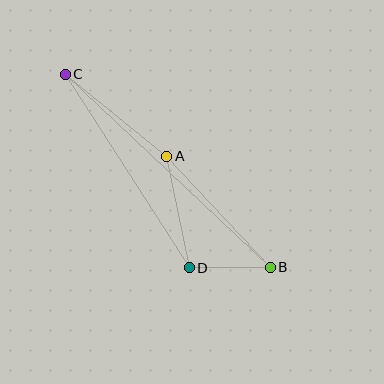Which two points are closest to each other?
Points B and D are closest to each other.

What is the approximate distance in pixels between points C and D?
The distance between C and D is approximately 230 pixels.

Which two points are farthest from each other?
Points B and C are farthest from each other.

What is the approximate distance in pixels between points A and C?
The distance between A and C is approximately 130 pixels.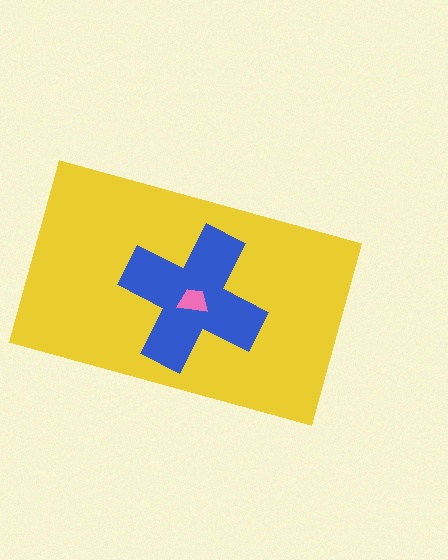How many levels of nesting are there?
3.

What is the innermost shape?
The pink trapezoid.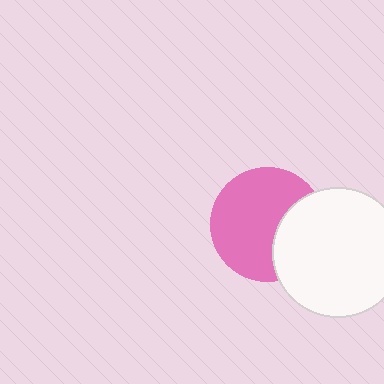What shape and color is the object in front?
The object in front is a white circle.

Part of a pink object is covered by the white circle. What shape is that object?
It is a circle.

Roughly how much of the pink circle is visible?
Most of it is visible (roughly 69%).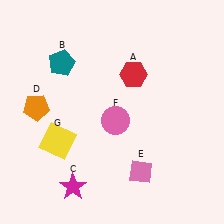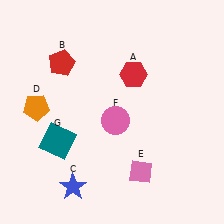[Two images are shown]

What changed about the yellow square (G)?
In Image 1, G is yellow. In Image 2, it changed to teal.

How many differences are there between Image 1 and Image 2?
There are 3 differences between the two images.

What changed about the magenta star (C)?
In Image 1, C is magenta. In Image 2, it changed to blue.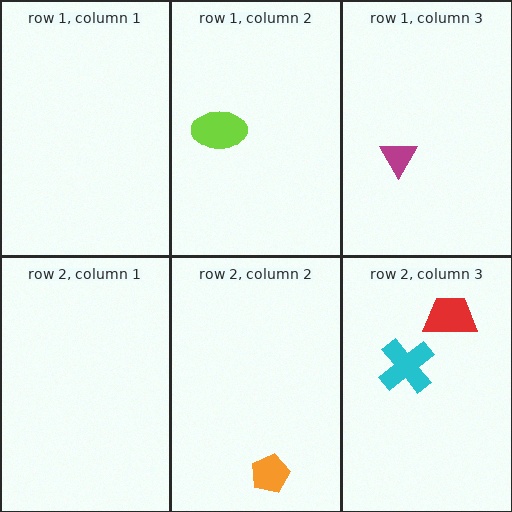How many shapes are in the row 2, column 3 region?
2.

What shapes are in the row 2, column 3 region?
The red trapezoid, the cyan cross.